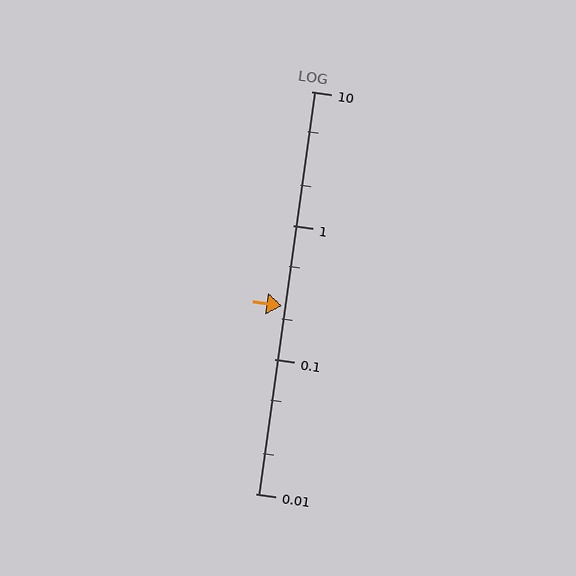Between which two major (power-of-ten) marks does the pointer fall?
The pointer is between 0.1 and 1.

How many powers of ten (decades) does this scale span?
The scale spans 3 decades, from 0.01 to 10.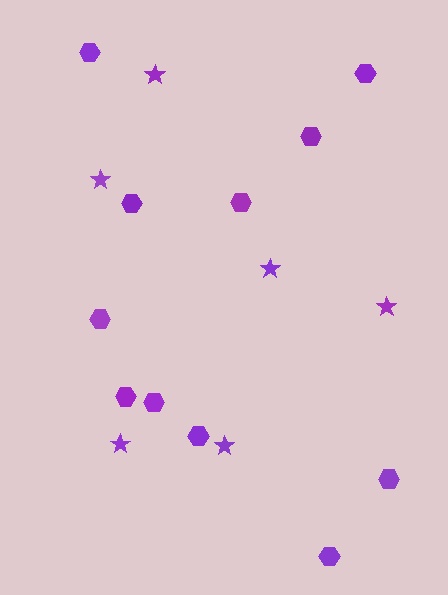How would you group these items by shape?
There are 2 groups: one group of stars (6) and one group of hexagons (11).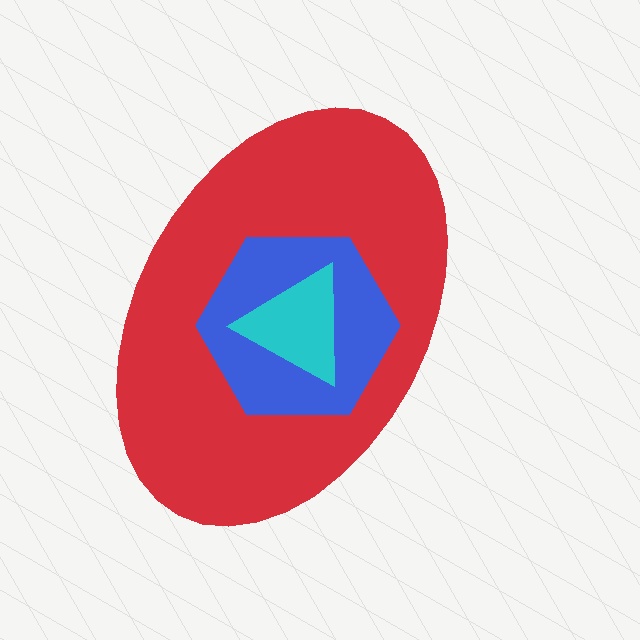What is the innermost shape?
The cyan triangle.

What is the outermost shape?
The red ellipse.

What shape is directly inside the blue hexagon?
The cyan triangle.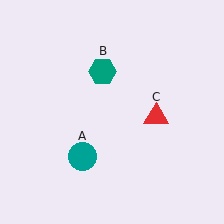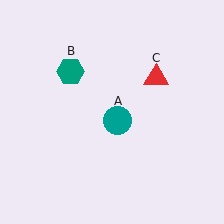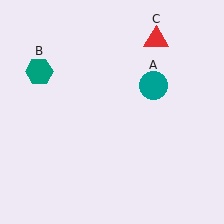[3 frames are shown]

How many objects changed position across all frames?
3 objects changed position: teal circle (object A), teal hexagon (object B), red triangle (object C).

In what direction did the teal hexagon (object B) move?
The teal hexagon (object B) moved left.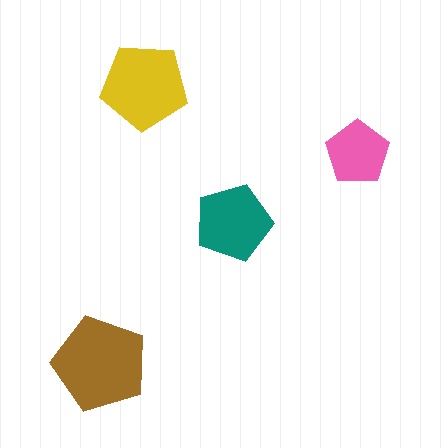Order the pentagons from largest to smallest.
the brown one, the yellow one, the teal one, the pink one.